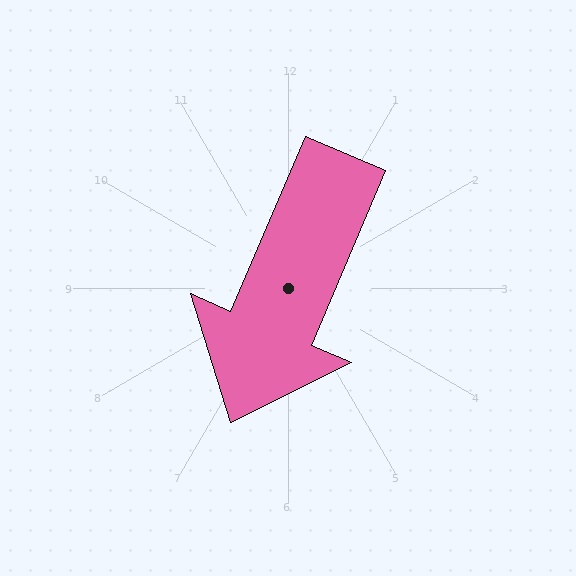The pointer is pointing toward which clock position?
Roughly 7 o'clock.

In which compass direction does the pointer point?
Southwest.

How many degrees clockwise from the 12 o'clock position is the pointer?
Approximately 203 degrees.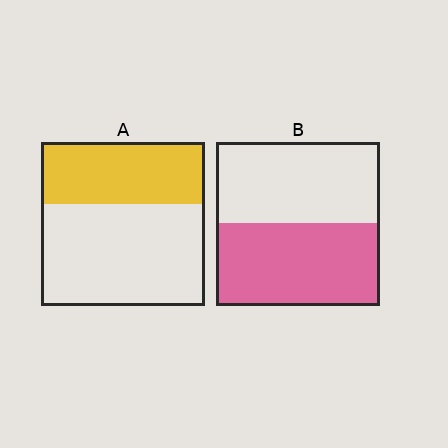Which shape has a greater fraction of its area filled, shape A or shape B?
Shape B.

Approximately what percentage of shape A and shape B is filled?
A is approximately 40% and B is approximately 50%.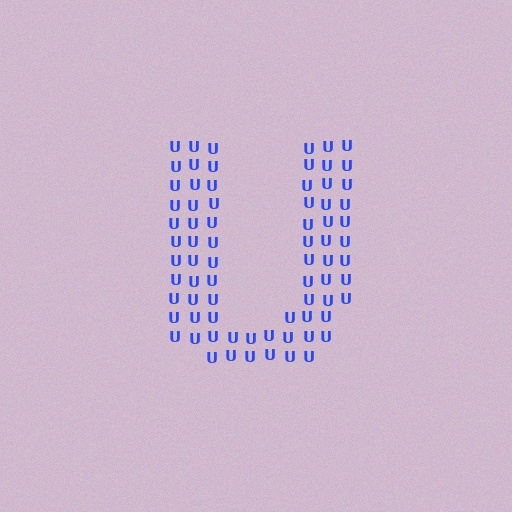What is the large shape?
The large shape is the letter U.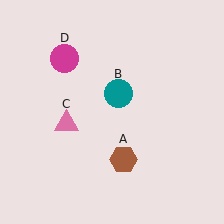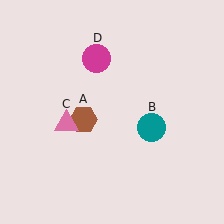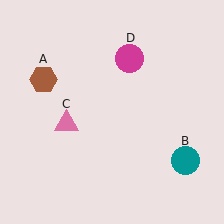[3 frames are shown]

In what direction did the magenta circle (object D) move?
The magenta circle (object D) moved right.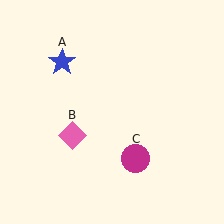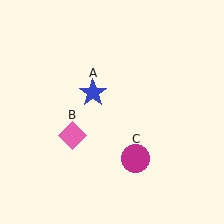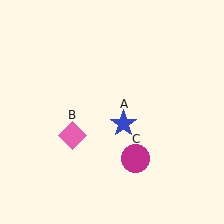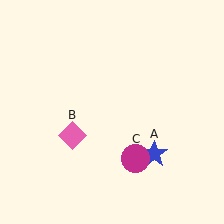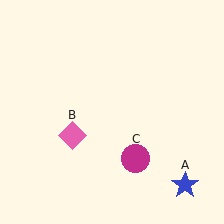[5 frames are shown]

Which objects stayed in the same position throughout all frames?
Pink diamond (object B) and magenta circle (object C) remained stationary.